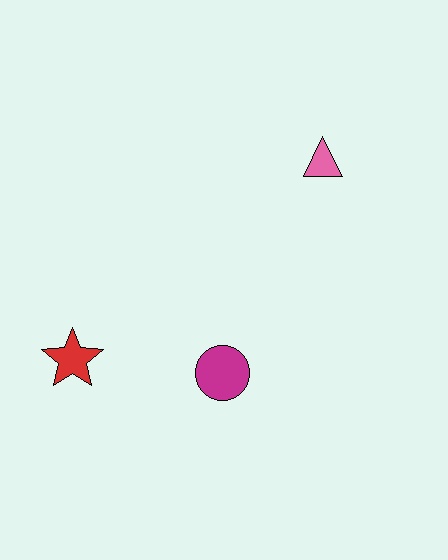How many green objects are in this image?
There are no green objects.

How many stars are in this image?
There is 1 star.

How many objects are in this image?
There are 3 objects.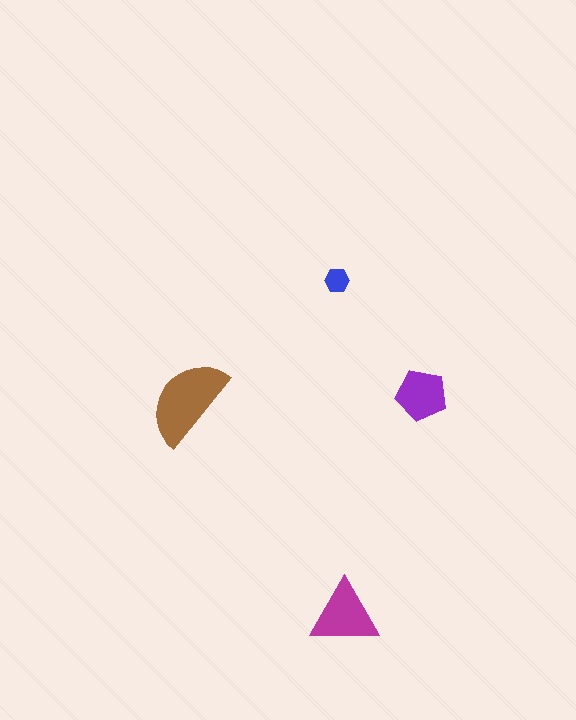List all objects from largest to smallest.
The brown semicircle, the magenta triangle, the purple pentagon, the blue hexagon.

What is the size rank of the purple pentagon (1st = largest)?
3rd.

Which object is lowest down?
The magenta triangle is bottommost.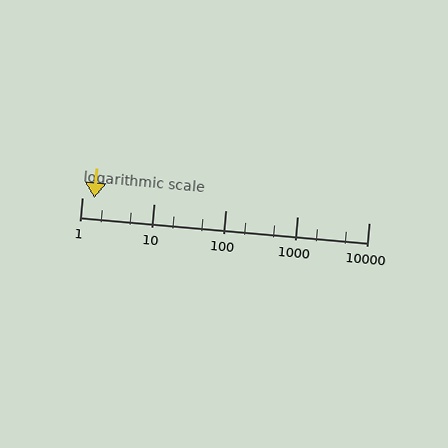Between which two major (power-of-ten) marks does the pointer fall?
The pointer is between 1 and 10.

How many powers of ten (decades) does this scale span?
The scale spans 4 decades, from 1 to 10000.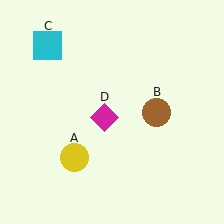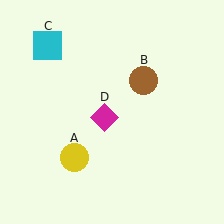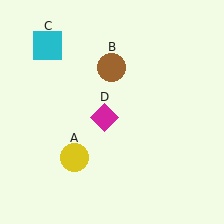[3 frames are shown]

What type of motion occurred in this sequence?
The brown circle (object B) rotated counterclockwise around the center of the scene.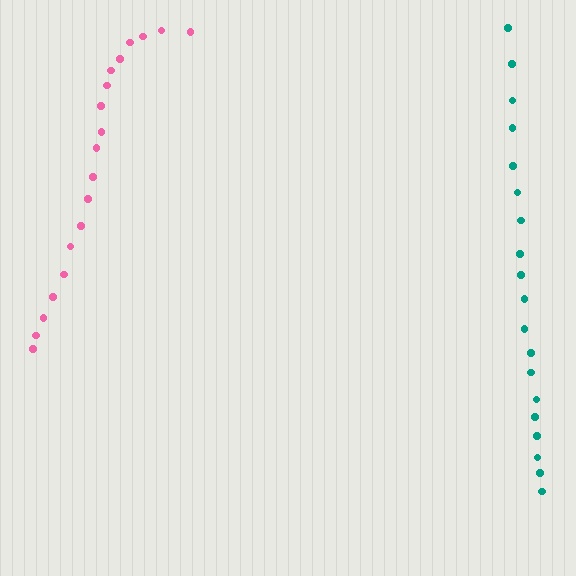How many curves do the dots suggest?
There are 2 distinct paths.